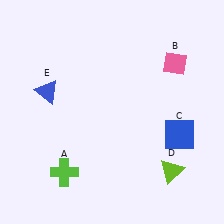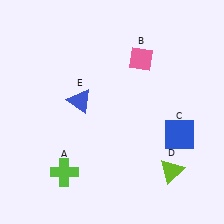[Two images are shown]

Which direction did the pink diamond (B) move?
The pink diamond (B) moved left.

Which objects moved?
The objects that moved are: the pink diamond (B), the blue triangle (E).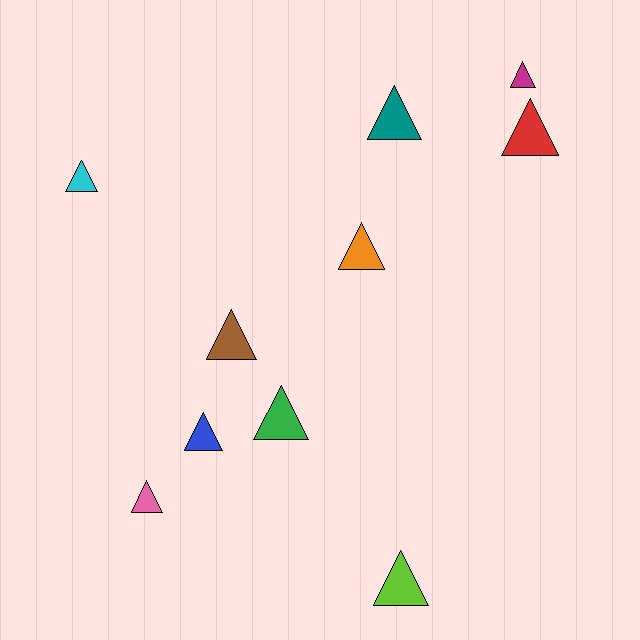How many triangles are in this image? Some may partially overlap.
There are 10 triangles.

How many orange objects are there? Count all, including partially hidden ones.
There is 1 orange object.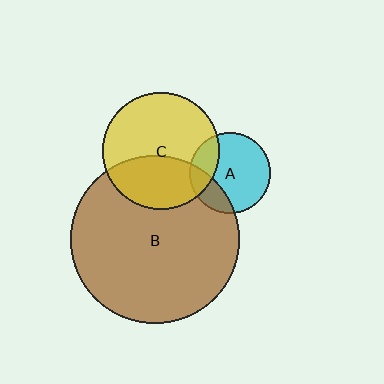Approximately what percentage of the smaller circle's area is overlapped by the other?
Approximately 20%.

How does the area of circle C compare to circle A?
Approximately 2.1 times.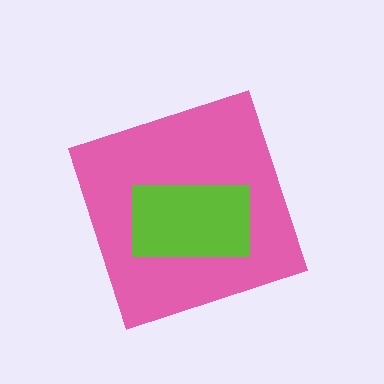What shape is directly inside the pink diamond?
The lime rectangle.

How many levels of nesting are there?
2.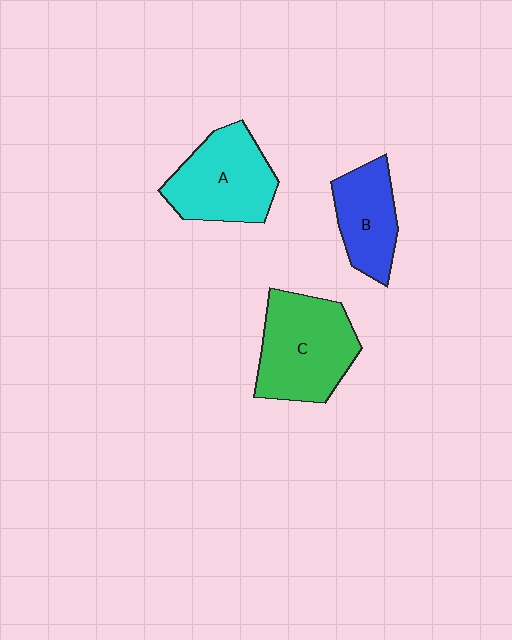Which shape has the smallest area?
Shape B (blue).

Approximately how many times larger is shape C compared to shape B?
Approximately 1.5 times.